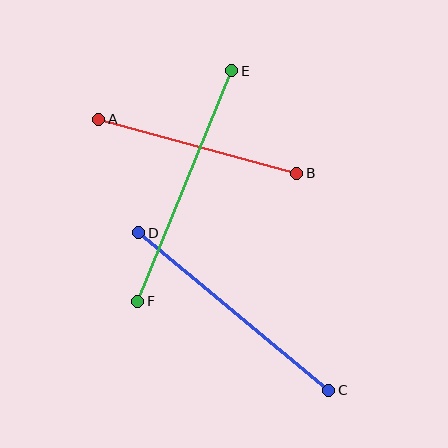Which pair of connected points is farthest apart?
Points E and F are farthest apart.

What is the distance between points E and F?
The distance is approximately 249 pixels.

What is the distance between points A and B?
The distance is approximately 205 pixels.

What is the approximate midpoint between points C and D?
The midpoint is at approximately (234, 312) pixels.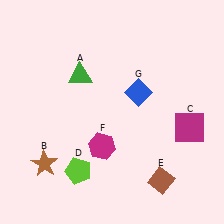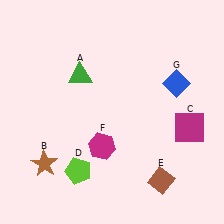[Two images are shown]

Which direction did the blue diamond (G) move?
The blue diamond (G) moved right.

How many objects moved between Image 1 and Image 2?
1 object moved between the two images.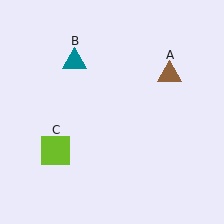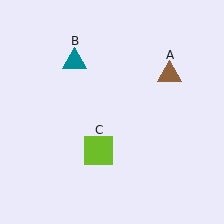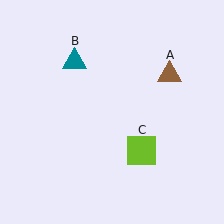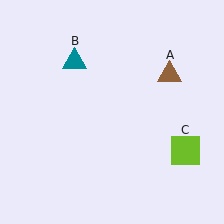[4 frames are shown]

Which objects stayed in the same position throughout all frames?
Brown triangle (object A) and teal triangle (object B) remained stationary.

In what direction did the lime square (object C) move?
The lime square (object C) moved right.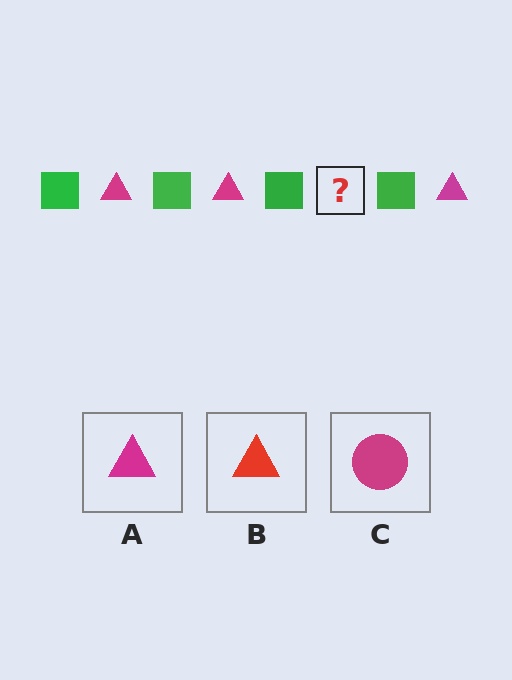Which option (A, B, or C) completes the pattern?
A.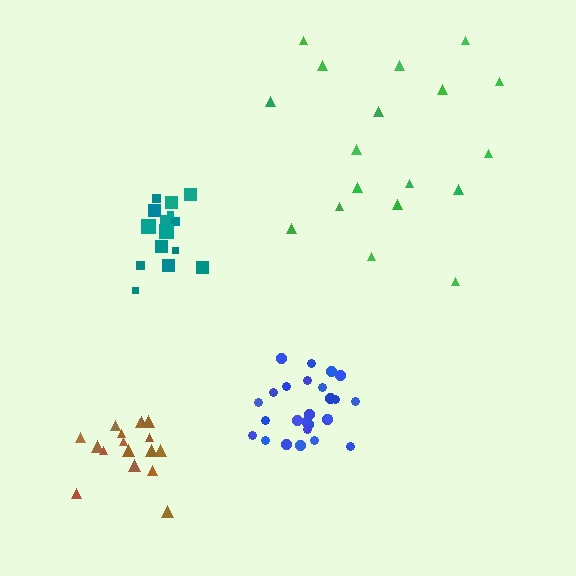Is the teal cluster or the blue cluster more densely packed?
Blue.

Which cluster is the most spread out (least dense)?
Green.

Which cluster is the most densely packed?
Blue.